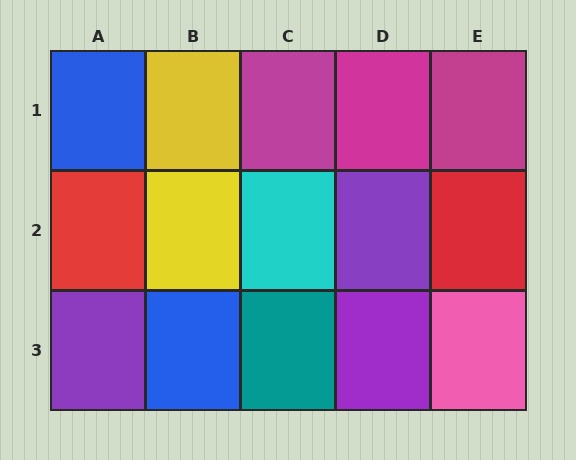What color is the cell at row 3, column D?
Purple.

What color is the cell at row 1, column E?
Magenta.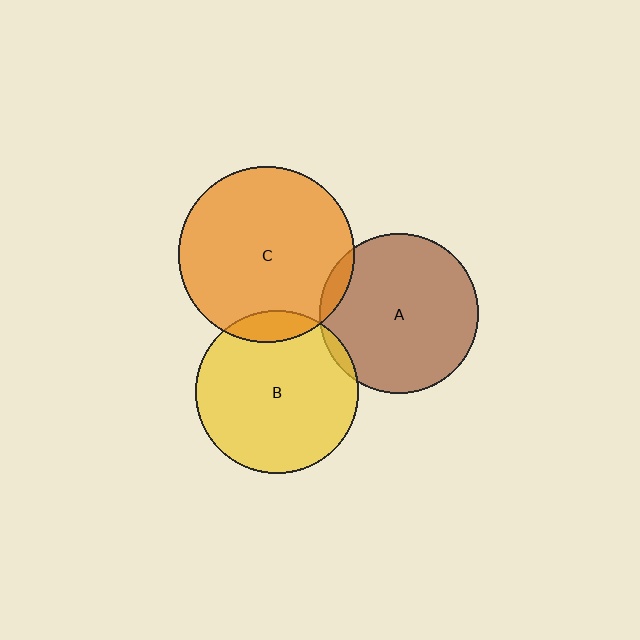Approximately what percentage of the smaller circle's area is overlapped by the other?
Approximately 5%.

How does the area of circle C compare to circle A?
Approximately 1.2 times.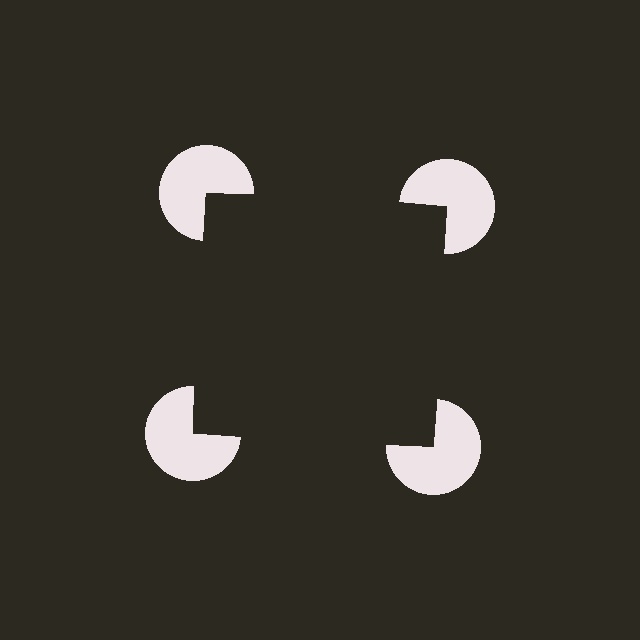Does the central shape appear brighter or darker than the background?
It typically appears slightly darker than the background, even though no actual brightness change is drawn.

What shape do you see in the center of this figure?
An illusory square — its edges are inferred from the aligned wedge cuts in the pac-man discs, not physically drawn.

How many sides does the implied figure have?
4 sides.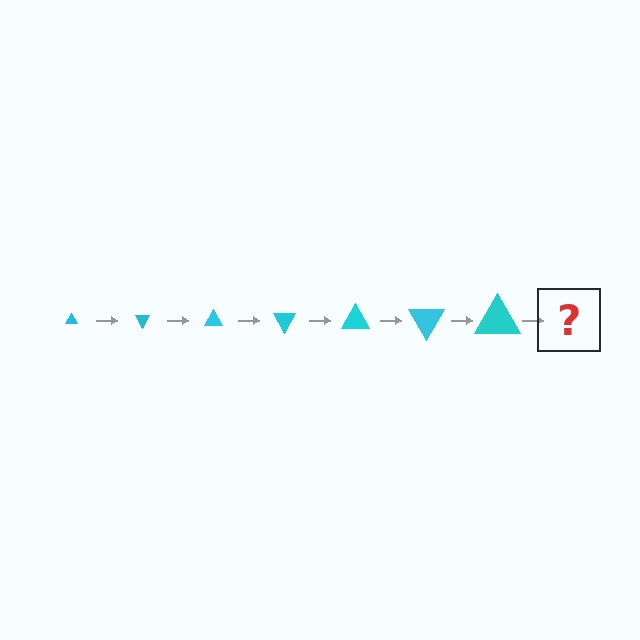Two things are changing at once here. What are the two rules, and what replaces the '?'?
The two rules are that the triangle grows larger each step and it rotates 60 degrees each step. The '?' should be a triangle, larger than the previous one and rotated 420 degrees from the start.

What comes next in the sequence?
The next element should be a triangle, larger than the previous one and rotated 420 degrees from the start.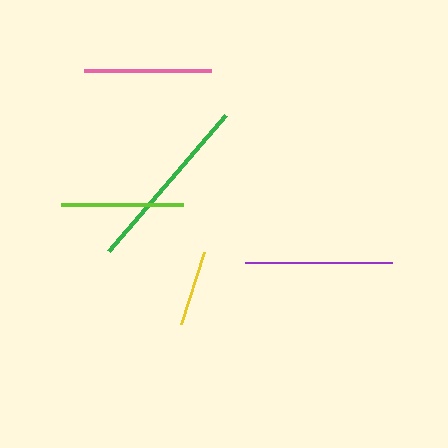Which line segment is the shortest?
The yellow line is the shortest at approximately 77 pixels.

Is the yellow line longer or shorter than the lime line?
The lime line is longer than the yellow line.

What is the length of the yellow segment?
The yellow segment is approximately 77 pixels long.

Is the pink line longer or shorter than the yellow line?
The pink line is longer than the yellow line.